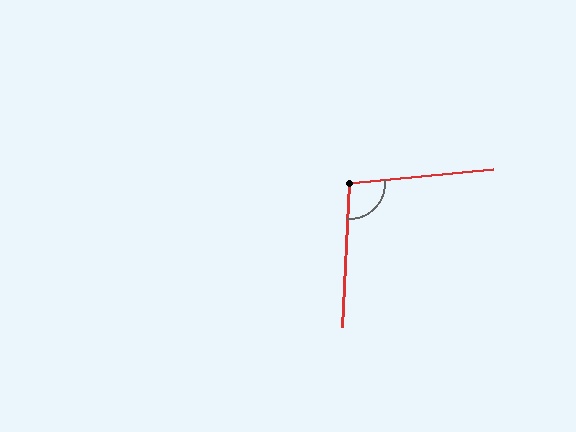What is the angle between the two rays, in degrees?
Approximately 98 degrees.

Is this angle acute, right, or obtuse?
It is obtuse.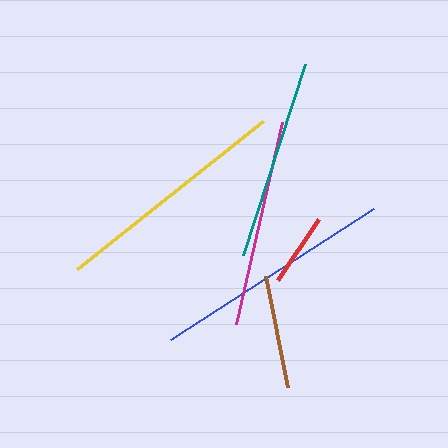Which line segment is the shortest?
The red line is the shortest at approximately 74 pixels.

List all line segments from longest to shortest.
From longest to shortest: blue, yellow, magenta, teal, brown, red.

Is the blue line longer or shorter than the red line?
The blue line is longer than the red line.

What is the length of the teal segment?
The teal segment is approximately 201 pixels long.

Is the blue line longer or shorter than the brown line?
The blue line is longer than the brown line.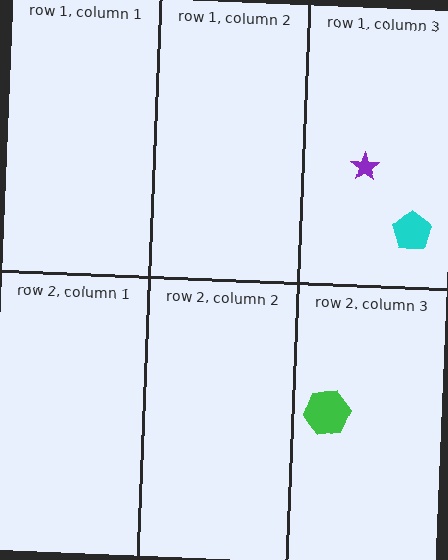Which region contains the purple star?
The row 1, column 3 region.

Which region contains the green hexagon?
The row 2, column 3 region.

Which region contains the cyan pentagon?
The row 1, column 3 region.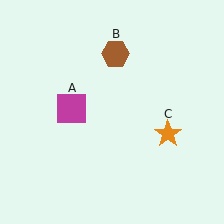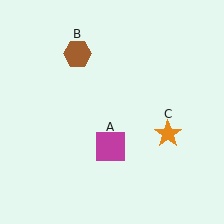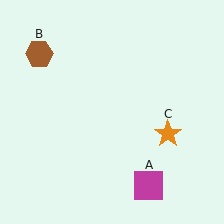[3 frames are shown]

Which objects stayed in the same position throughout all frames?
Orange star (object C) remained stationary.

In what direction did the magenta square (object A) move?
The magenta square (object A) moved down and to the right.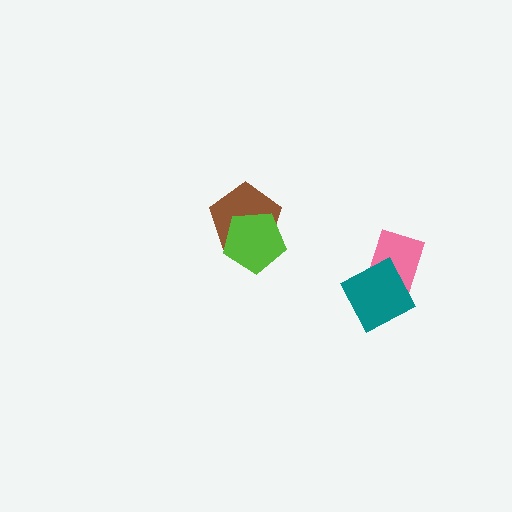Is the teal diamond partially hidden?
No, no other shape covers it.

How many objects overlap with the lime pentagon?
1 object overlaps with the lime pentagon.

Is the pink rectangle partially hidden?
Yes, it is partially covered by another shape.